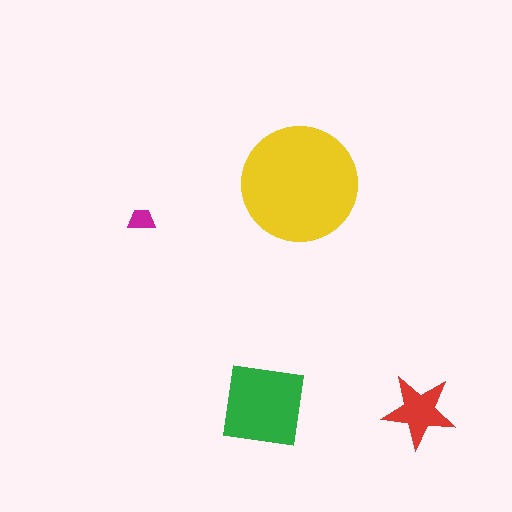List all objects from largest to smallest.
The yellow circle, the green square, the red star, the magenta trapezoid.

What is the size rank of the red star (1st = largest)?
3rd.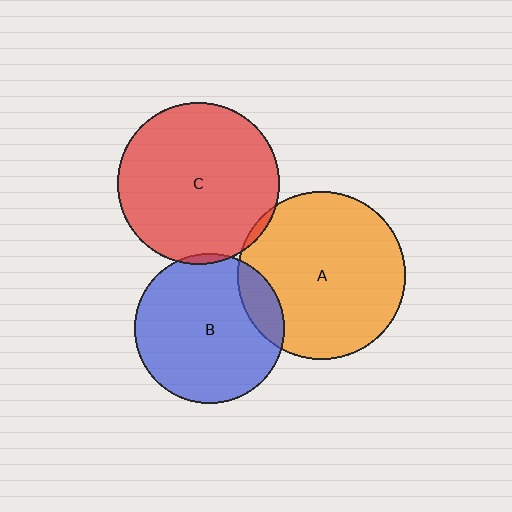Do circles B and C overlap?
Yes.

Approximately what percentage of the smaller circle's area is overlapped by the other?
Approximately 5%.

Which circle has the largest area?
Circle A (orange).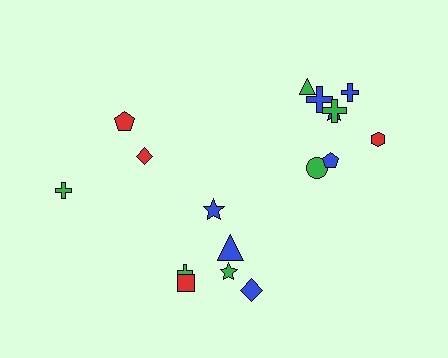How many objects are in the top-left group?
There are 3 objects.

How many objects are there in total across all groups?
There are 17 objects.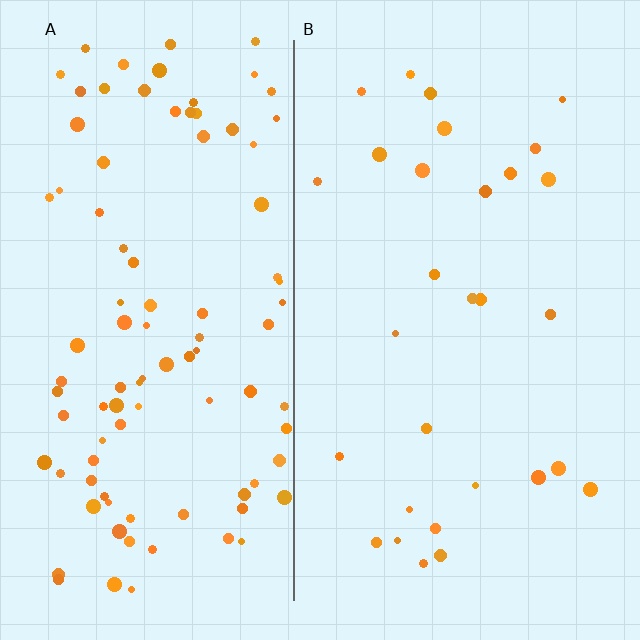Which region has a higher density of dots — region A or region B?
A (the left).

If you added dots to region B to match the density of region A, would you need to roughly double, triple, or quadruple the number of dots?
Approximately triple.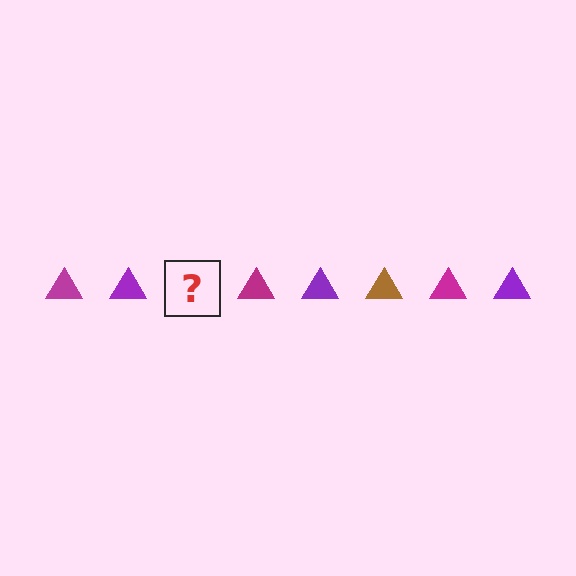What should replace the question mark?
The question mark should be replaced with a brown triangle.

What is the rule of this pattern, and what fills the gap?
The rule is that the pattern cycles through magenta, purple, brown triangles. The gap should be filled with a brown triangle.